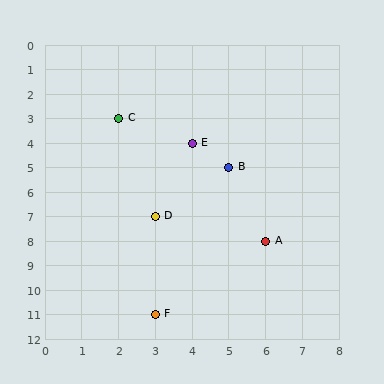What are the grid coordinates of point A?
Point A is at grid coordinates (6, 8).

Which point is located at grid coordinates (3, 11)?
Point F is at (3, 11).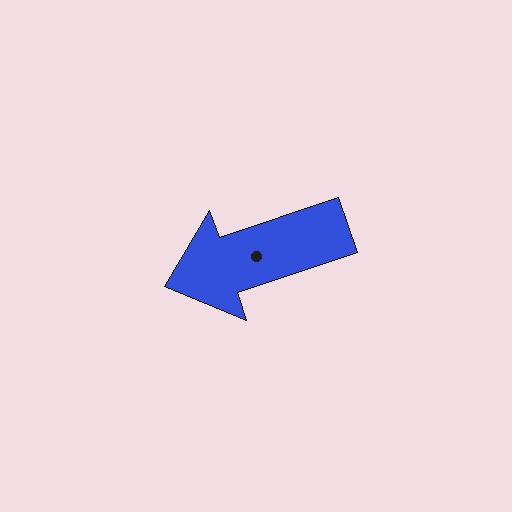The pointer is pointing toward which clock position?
Roughly 8 o'clock.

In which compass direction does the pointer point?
West.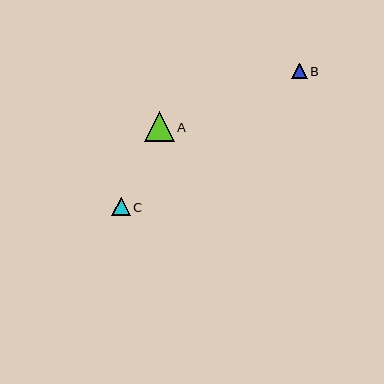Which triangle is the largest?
Triangle A is the largest with a size of approximately 30 pixels.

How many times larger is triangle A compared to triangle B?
Triangle A is approximately 1.9 times the size of triangle B.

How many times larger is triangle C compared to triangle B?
Triangle C is approximately 1.2 times the size of triangle B.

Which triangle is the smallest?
Triangle B is the smallest with a size of approximately 15 pixels.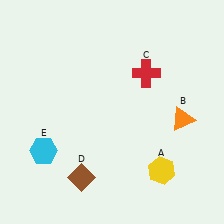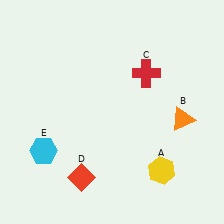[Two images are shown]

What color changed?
The diamond (D) changed from brown in Image 1 to red in Image 2.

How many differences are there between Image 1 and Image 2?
There is 1 difference between the two images.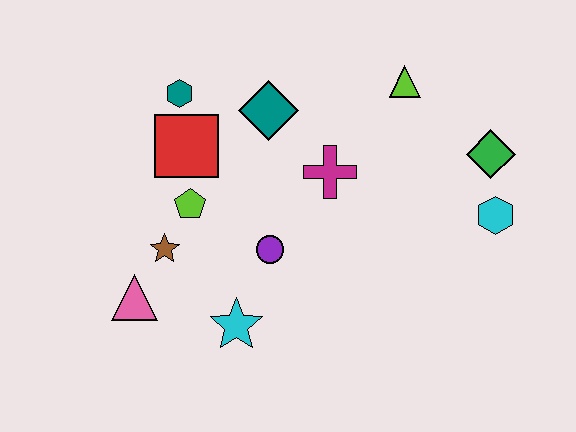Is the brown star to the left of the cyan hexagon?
Yes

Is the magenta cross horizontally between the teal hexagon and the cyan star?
No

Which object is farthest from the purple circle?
The green diamond is farthest from the purple circle.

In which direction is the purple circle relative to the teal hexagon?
The purple circle is below the teal hexagon.